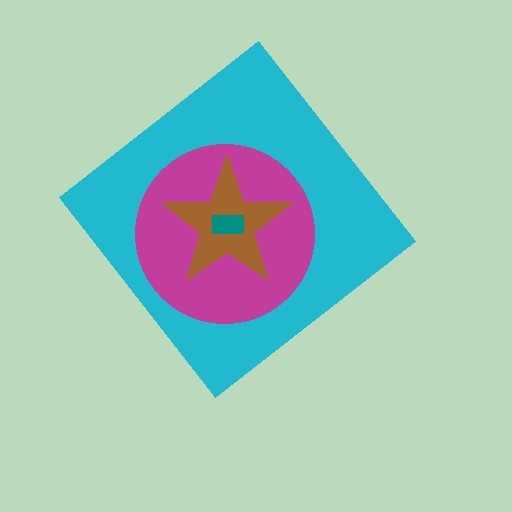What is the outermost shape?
The cyan diamond.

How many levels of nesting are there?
4.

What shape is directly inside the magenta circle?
The brown star.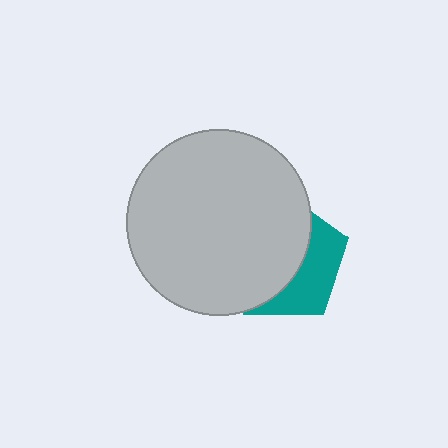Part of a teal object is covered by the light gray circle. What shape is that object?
It is a pentagon.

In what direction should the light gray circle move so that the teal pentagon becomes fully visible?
The light gray circle should move left. That is the shortest direction to clear the overlap and leave the teal pentagon fully visible.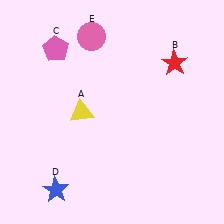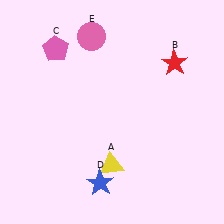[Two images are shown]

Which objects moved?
The objects that moved are: the yellow triangle (A), the blue star (D).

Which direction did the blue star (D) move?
The blue star (D) moved right.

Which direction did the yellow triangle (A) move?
The yellow triangle (A) moved down.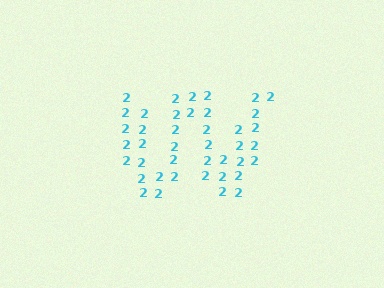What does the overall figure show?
The overall figure shows the letter W.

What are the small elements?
The small elements are digit 2's.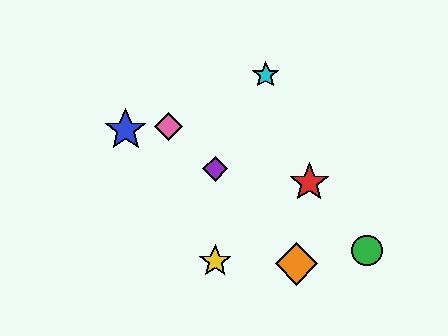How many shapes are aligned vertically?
2 shapes (the yellow star, the purple diamond) are aligned vertically.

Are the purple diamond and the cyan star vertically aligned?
No, the purple diamond is at x≈215 and the cyan star is at x≈266.